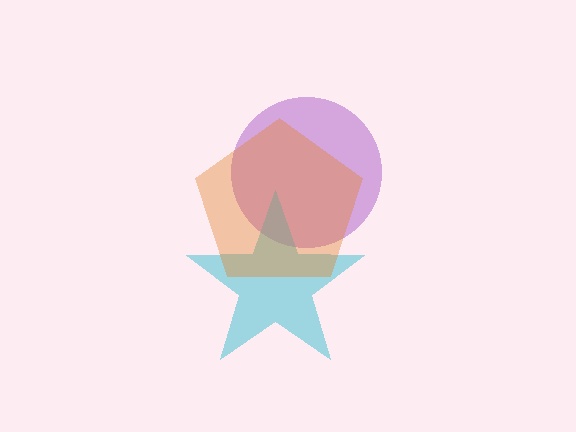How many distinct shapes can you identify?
There are 3 distinct shapes: a purple circle, a cyan star, an orange pentagon.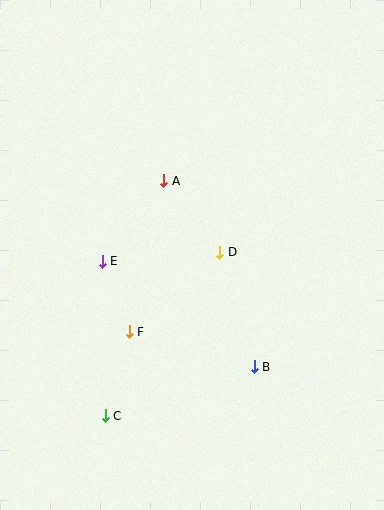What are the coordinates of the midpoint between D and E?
The midpoint between D and E is at (161, 257).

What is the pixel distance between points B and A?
The distance between B and A is 207 pixels.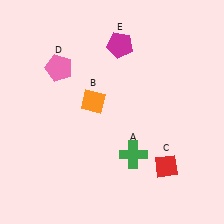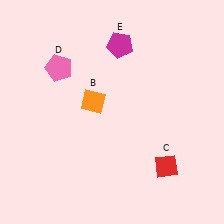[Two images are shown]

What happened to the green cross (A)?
The green cross (A) was removed in Image 2. It was in the bottom-right area of Image 1.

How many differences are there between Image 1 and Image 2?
There is 1 difference between the two images.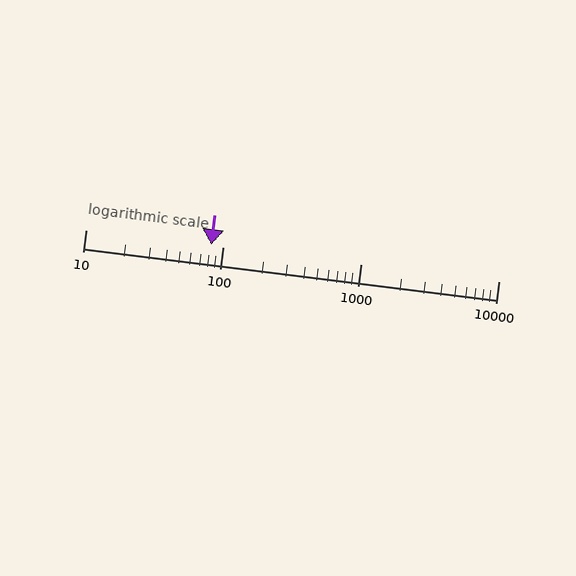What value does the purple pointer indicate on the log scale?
The pointer indicates approximately 82.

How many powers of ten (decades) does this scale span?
The scale spans 3 decades, from 10 to 10000.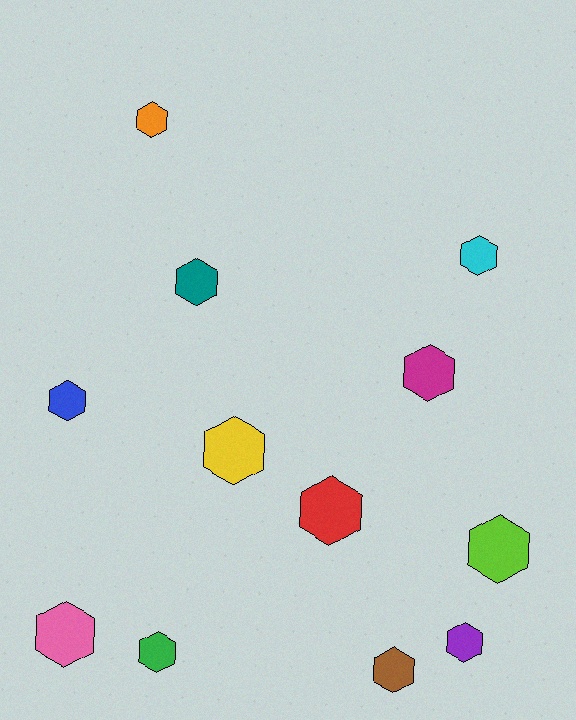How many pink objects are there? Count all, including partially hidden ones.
There is 1 pink object.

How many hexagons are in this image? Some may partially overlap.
There are 12 hexagons.